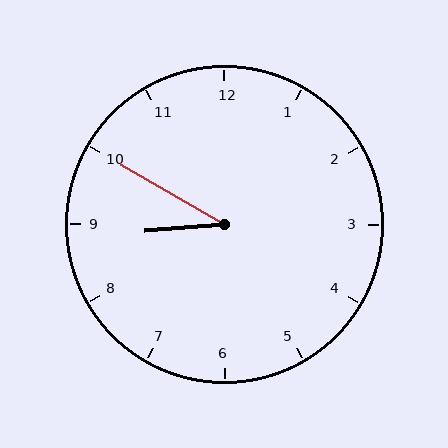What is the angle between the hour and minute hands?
Approximately 35 degrees.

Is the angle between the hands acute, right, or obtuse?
It is acute.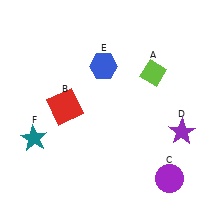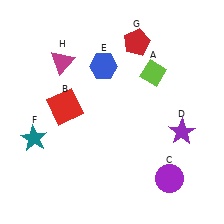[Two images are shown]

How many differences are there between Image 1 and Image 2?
There are 2 differences between the two images.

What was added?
A red pentagon (G), a magenta triangle (H) were added in Image 2.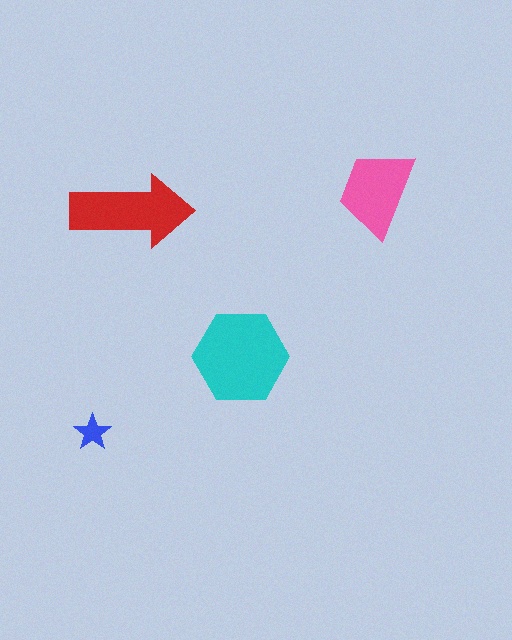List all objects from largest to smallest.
The cyan hexagon, the red arrow, the pink trapezoid, the blue star.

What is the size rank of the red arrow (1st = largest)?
2nd.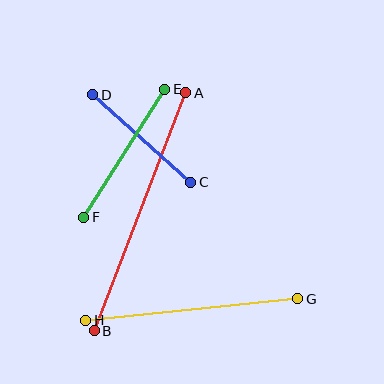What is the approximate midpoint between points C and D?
The midpoint is at approximately (142, 138) pixels.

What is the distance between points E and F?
The distance is approximately 152 pixels.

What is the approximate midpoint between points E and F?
The midpoint is at approximately (124, 153) pixels.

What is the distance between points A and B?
The distance is approximately 255 pixels.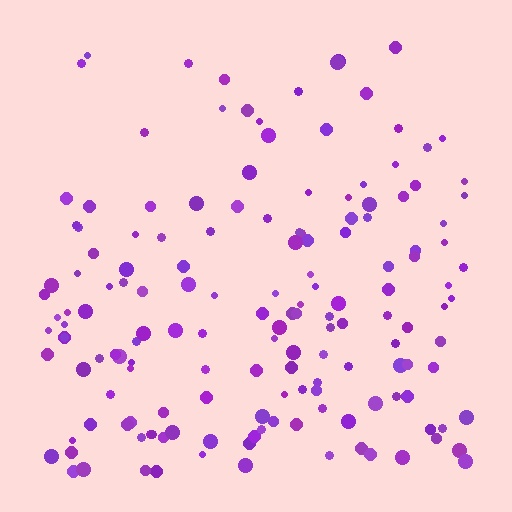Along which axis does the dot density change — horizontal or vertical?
Vertical.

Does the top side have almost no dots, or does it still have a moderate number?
Still a moderate number, just noticeably fewer than the bottom.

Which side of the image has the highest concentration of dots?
The bottom.